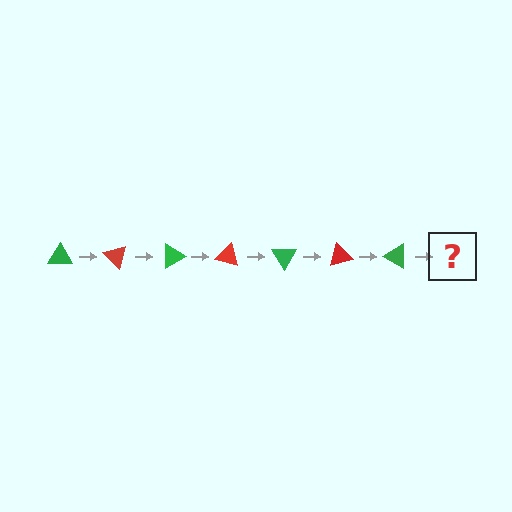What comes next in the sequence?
The next element should be a red triangle, rotated 315 degrees from the start.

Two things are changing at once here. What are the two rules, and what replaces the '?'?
The two rules are that it rotates 45 degrees each step and the color cycles through green and red. The '?' should be a red triangle, rotated 315 degrees from the start.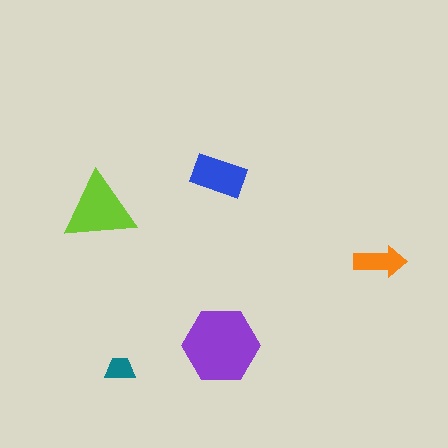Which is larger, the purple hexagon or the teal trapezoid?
The purple hexagon.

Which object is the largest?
The purple hexagon.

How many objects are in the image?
There are 5 objects in the image.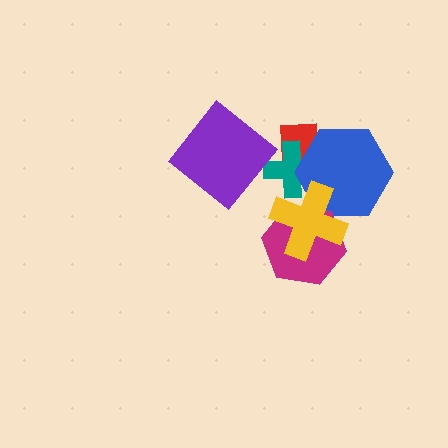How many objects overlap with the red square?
2 objects overlap with the red square.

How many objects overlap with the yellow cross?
3 objects overlap with the yellow cross.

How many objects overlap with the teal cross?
3 objects overlap with the teal cross.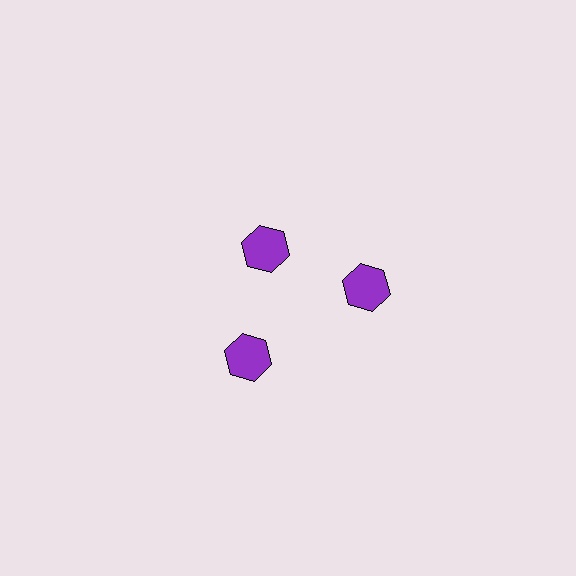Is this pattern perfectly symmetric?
No. The 3 purple hexagons are arranged in a ring, but one element near the 11 o'clock position is pulled inward toward the center, breaking the 3-fold rotational symmetry.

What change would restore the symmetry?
The symmetry would be restored by moving it outward, back onto the ring so that all 3 hexagons sit at equal angles and equal distance from the center.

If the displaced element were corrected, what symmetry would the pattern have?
It would have 3-fold rotational symmetry — the pattern would map onto itself every 120 degrees.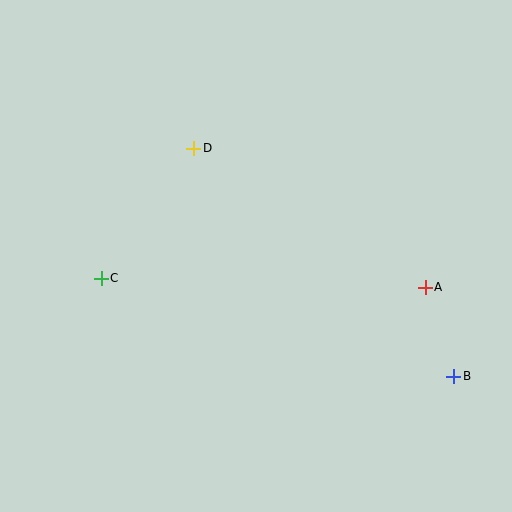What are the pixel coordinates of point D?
Point D is at (194, 148).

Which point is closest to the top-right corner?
Point A is closest to the top-right corner.